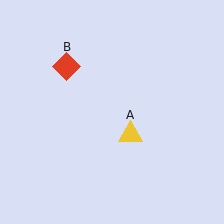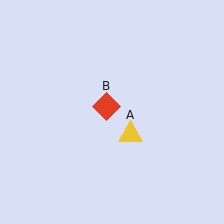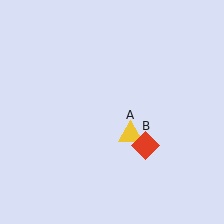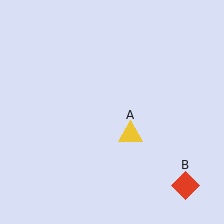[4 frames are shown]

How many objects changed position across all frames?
1 object changed position: red diamond (object B).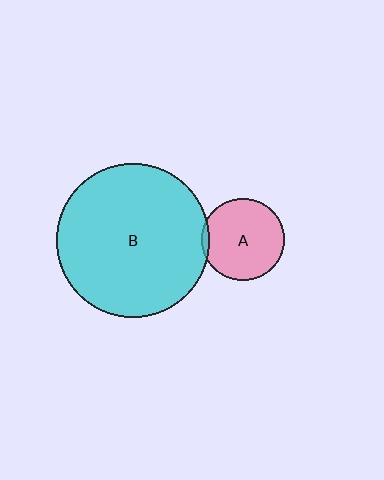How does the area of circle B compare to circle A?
Approximately 3.5 times.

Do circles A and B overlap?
Yes.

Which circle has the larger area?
Circle B (cyan).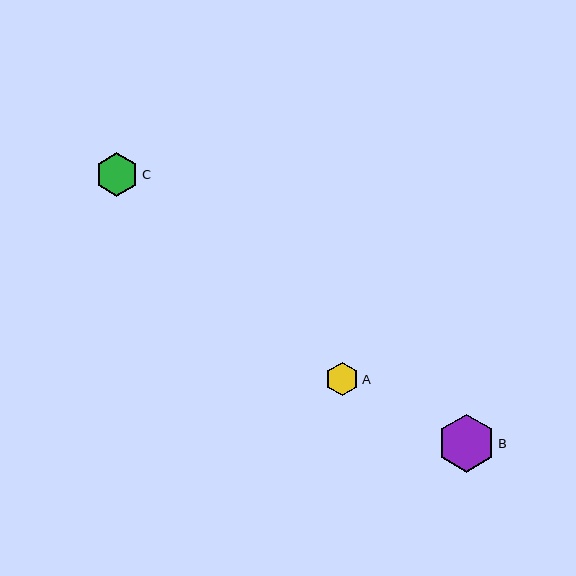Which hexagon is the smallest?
Hexagon A is the smallest with a size of approximately 33 pixels.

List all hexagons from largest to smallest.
From largest to smallest: B, C, A.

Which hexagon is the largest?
Hexagon B is the largest with a size of approximately 58 pixels.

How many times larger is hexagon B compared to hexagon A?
Hexagon B is approximately 1.7 times the size of hexagon A.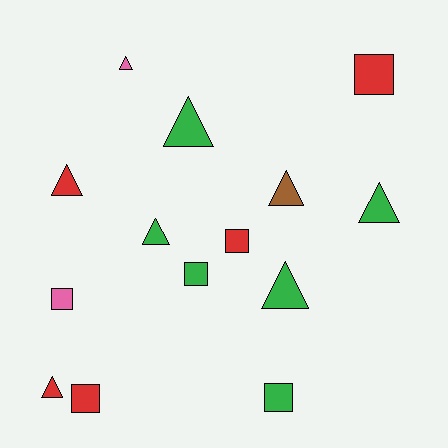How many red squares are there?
There are 3 red squares.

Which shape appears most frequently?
Triangle, with 8 objects.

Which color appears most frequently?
Green, with 6 objects.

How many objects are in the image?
There are 14 objects.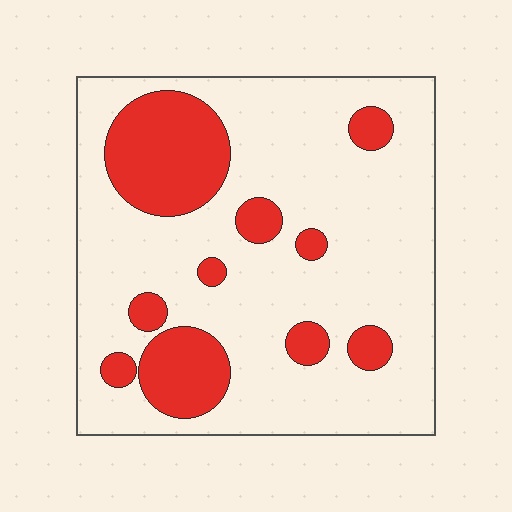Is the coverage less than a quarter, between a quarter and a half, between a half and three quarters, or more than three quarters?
Less than a quarter.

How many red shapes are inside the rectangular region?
10.